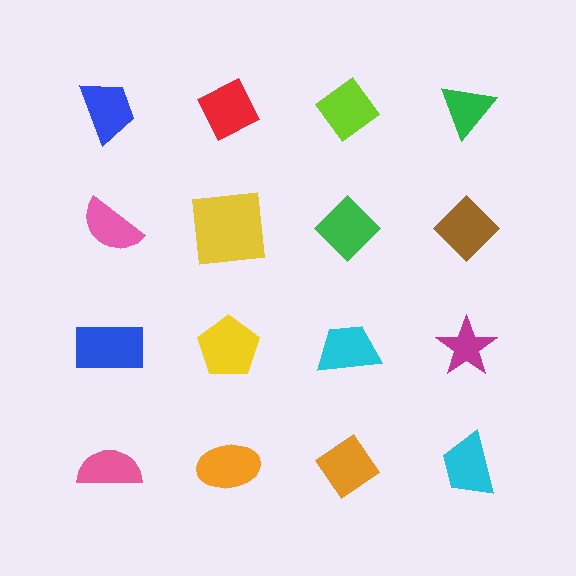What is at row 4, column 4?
A cyan trapezoid.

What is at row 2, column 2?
A yellow square.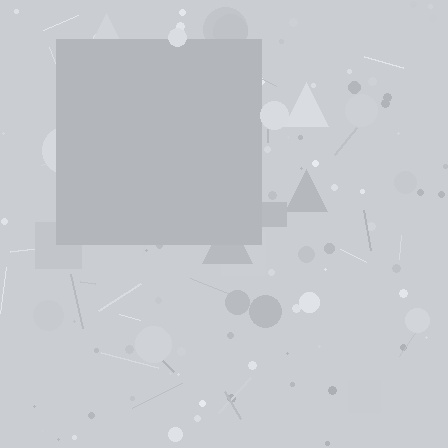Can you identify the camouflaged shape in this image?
The camouflaged shape is a square.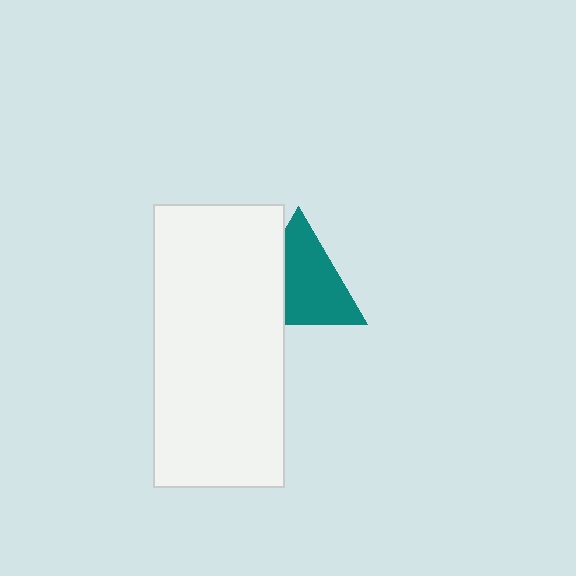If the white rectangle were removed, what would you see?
You would see the complete teal triangle.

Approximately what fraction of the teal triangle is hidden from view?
Roughly 33% of the teal triangle is hidden behind the white rectangle.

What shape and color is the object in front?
The object in front is a white rectangle.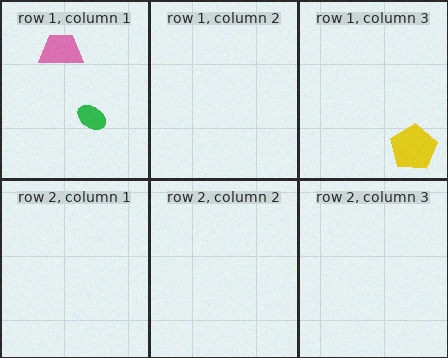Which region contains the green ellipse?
The row 1, column 1 region.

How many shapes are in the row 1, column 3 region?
1.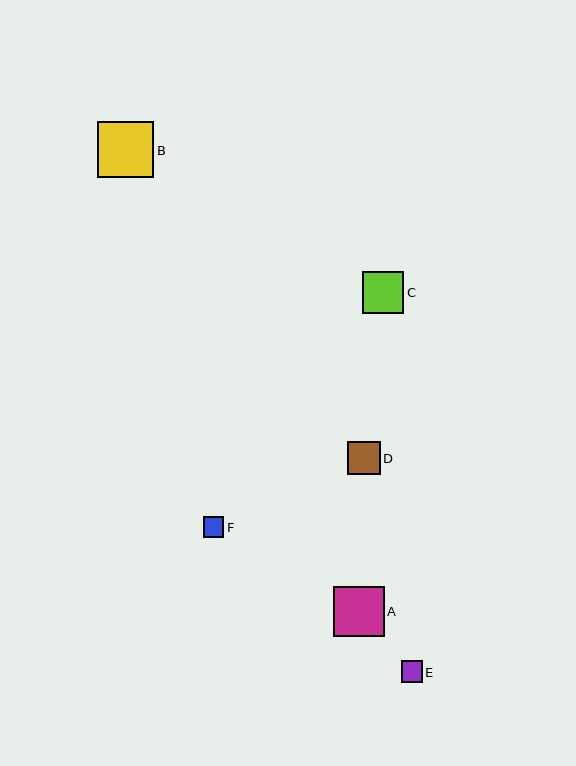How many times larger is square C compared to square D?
Square C is approximately 1.2 times the size of square D.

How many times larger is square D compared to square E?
Square D is approximately 1.5 times the size of square E.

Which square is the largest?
Square B is the largest with a size of approximately 56 pixels.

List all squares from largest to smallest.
From largest to smallest: B, A, C, D, E, F.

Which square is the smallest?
Square F is the smallest with a size of approximately 20 pixels.